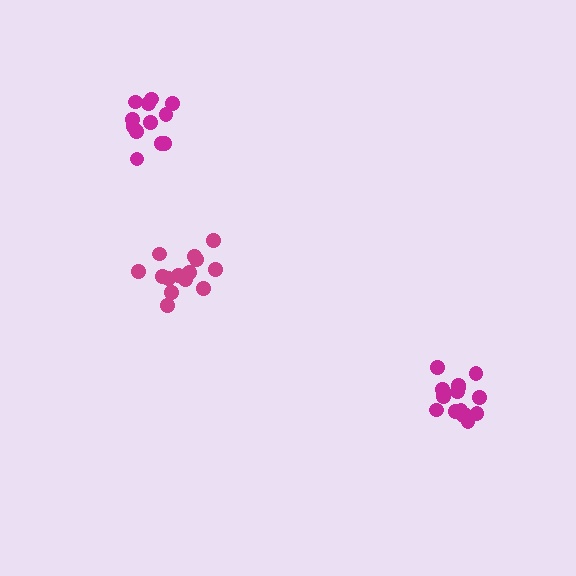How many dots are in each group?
Group 1: 15 dots, Group 2: 12 dots, Group 3: 14 dots (41 total).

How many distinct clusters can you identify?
There are 3 distinct clusters.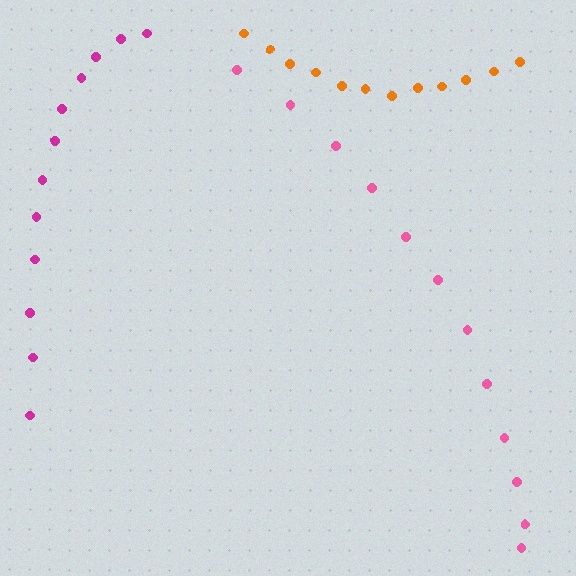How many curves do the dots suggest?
There are 3 distinct paths.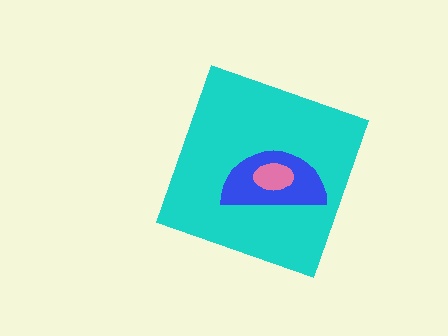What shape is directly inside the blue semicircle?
The pink ellipse.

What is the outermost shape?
The cyan diamond.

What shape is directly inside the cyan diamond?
The blue semicircle.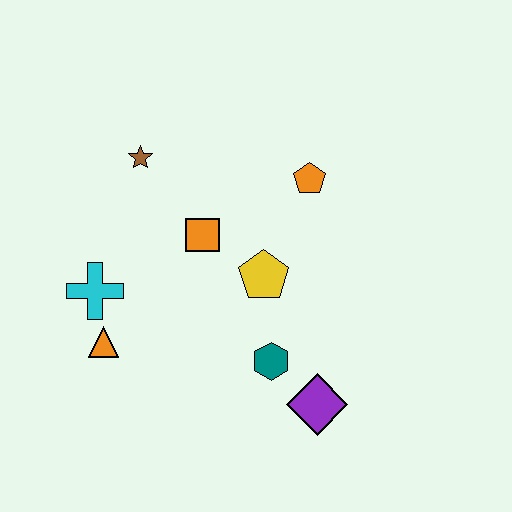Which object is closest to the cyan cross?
The orange triangle is closest to the cyan cross.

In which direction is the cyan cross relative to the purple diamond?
The cyan cross is to the left of the purple diamond.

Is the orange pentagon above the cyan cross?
Yes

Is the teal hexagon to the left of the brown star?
No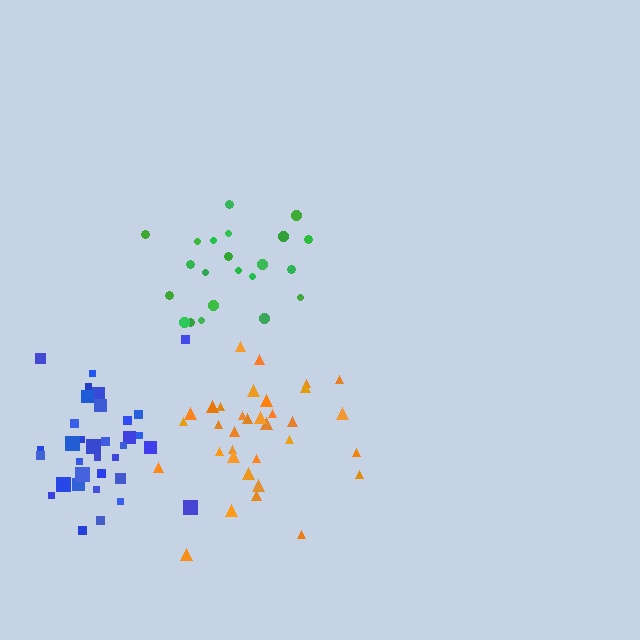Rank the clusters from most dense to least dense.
blue, orange, green.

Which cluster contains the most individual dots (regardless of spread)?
Blue (35).